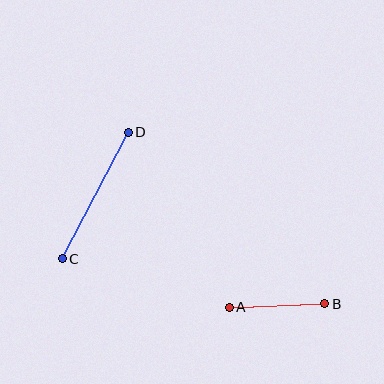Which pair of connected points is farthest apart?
Points C and D are farthest apart.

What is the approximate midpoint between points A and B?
The midpoint is at approximately (277, 306) pixels.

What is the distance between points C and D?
The distance is approximately 143 pixels.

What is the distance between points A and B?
The distance is approximately 96 pixels.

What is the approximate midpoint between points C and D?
The midpoint is at approximately (95, 196) pixels.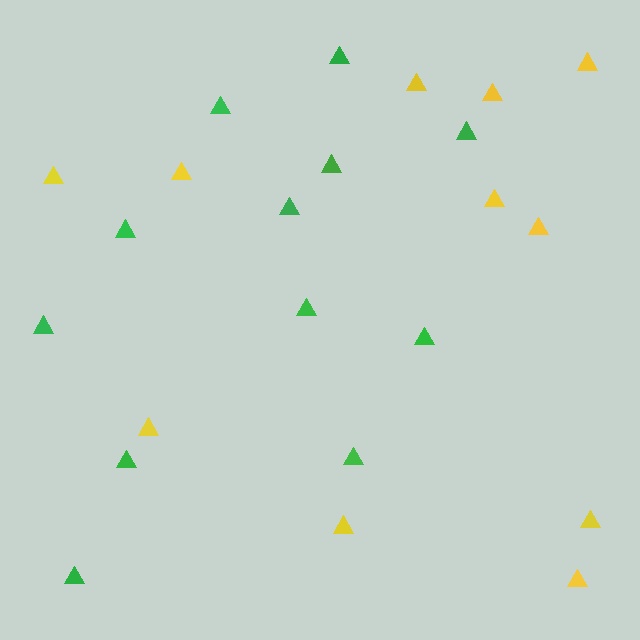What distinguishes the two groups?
There are 2 groups: one group of green triangles (12) and one group of yellow triangles (11).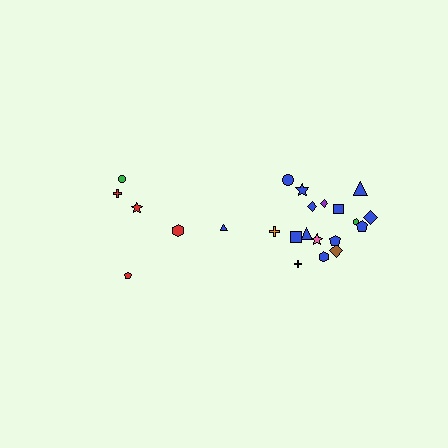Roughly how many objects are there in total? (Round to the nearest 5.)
Roughly 25 objects in total.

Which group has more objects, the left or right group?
The right group.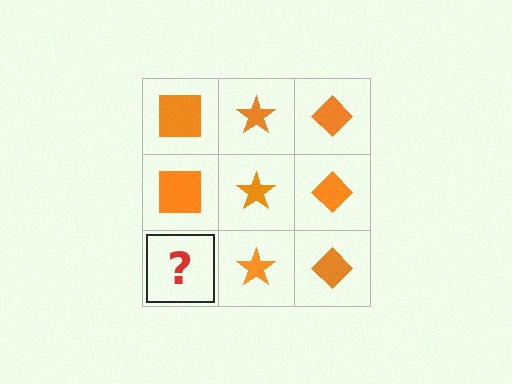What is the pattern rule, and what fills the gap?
The rule is that each column has a consistent shape. The gap should be filled with an orange square.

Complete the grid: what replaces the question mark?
The question mark should be replaced with an orange square.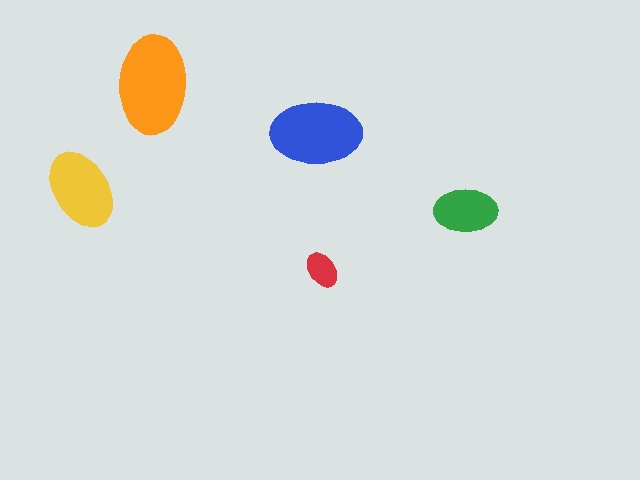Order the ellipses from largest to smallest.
the orange one, the blue one, the yellow one, the green one, the red one.